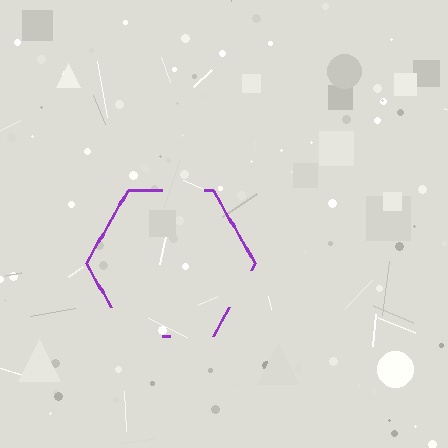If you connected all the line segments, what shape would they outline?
They would outline a hexagon.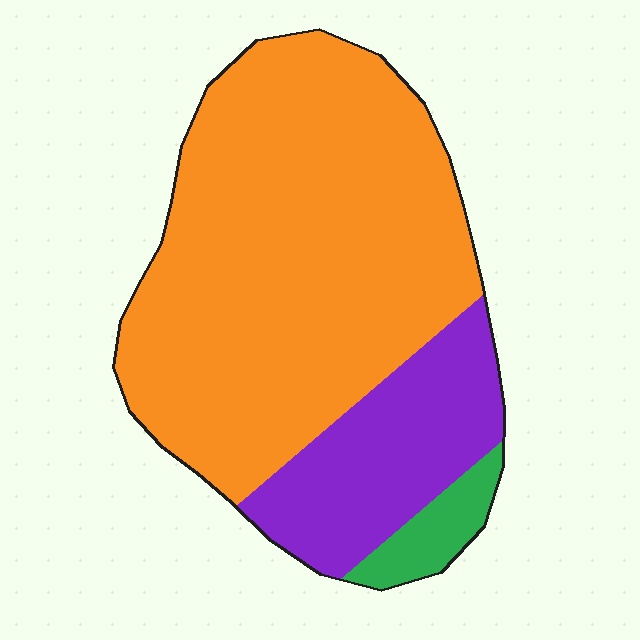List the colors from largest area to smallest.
From largest to smallest: orange, purple, green.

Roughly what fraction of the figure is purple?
Purple covers roughly 20% of the figure.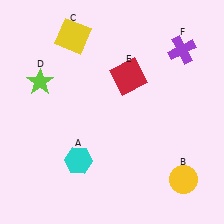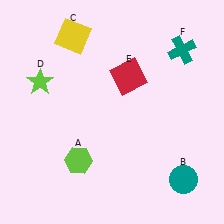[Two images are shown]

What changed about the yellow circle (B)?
In Image 1, B is yellow. In Image 2, it changed to teal.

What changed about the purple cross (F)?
In Image 1, F is purple. In Image 2, it changed to teal.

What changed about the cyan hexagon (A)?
In Image 1, A is cyan. In Image 2, it changed to lime.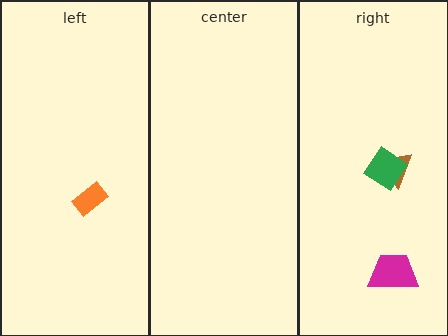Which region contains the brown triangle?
The right region.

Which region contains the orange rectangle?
The left region.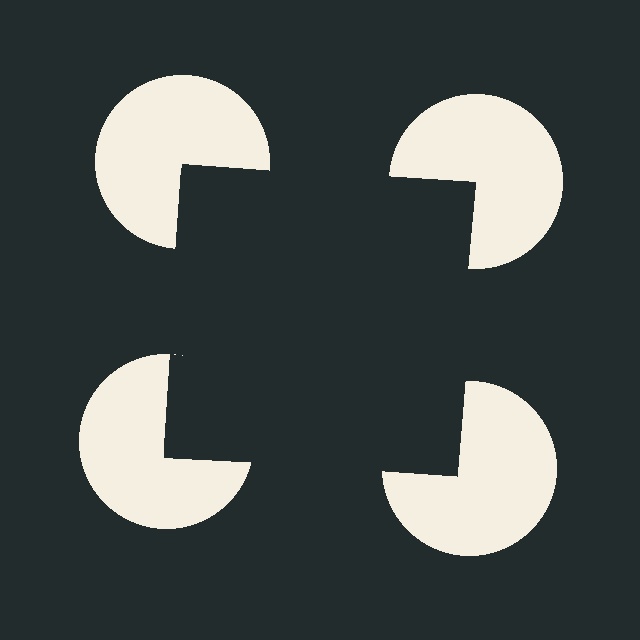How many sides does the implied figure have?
4 sides.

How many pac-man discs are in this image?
There are 4 — one at each vertex of the illusory square.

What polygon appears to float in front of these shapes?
An illusory square — its edges are inferred from the aligned wedge cuts in the pac-man discs, not physically drawn.